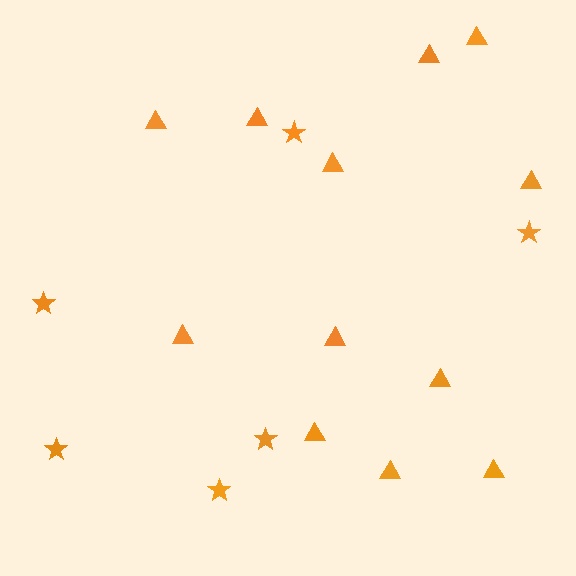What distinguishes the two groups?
There are 2 groups: one group of stars (6) and one group of triangles (12).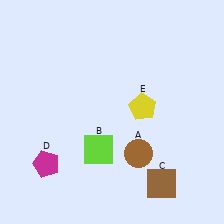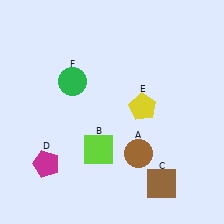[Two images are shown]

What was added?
A green circle (F) was added in Image 2.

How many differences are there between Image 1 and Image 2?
There is 1 difference between the two images.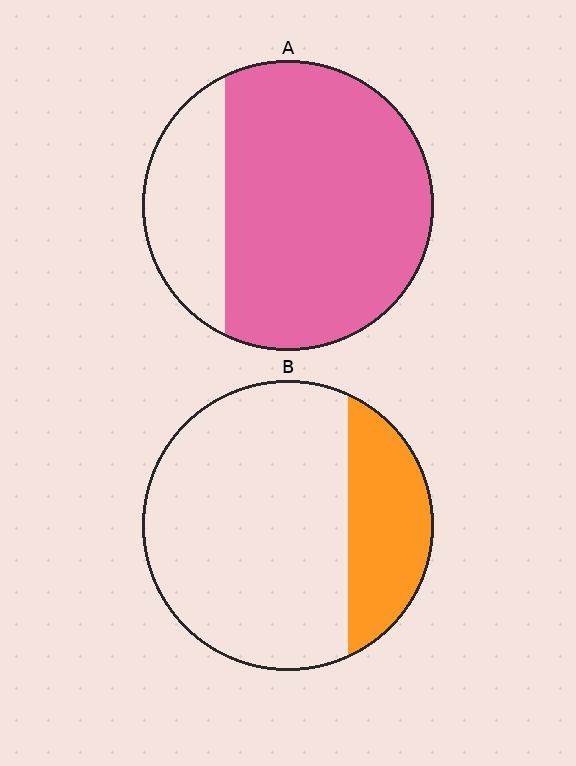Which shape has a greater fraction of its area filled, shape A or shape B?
Shape A.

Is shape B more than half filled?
No.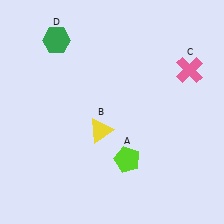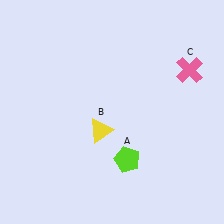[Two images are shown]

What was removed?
The green hexagon (D) was removed in Image 2.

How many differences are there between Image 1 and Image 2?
There is 1 difference between the two images.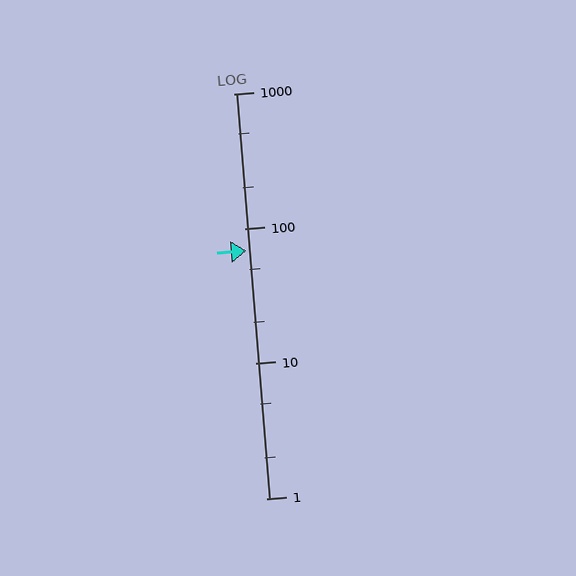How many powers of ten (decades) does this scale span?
The scale spans 3 decades, from 1 to 1000.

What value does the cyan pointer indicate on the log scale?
The pointer indicates approximately 69.